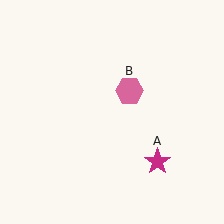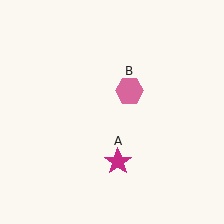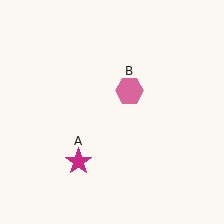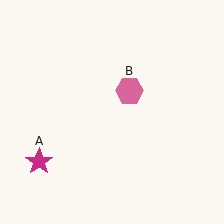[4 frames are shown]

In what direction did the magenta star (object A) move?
The magenta star (object A) moved left.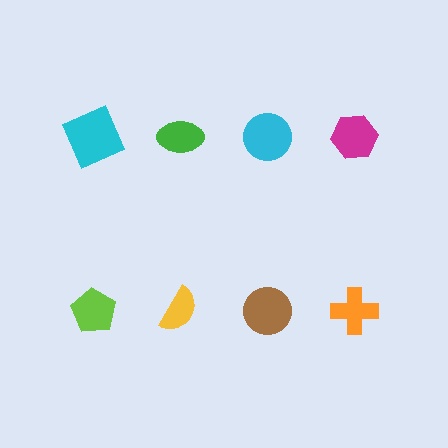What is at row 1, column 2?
A green ellipse.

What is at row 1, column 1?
A cyan square.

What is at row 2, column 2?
A yellow semicircle.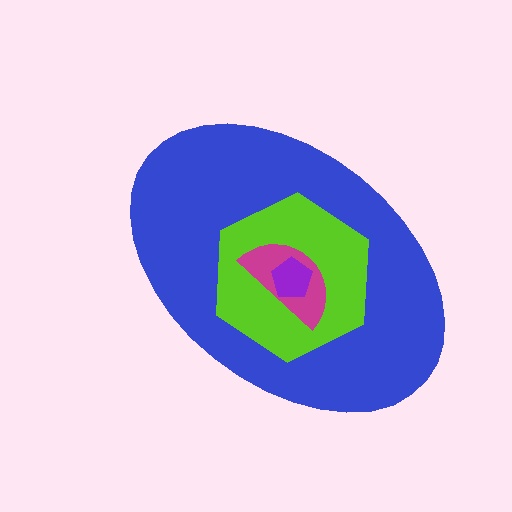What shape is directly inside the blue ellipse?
The lime hexagon.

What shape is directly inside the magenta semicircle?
The purple pentagon.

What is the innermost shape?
The purple pentagon.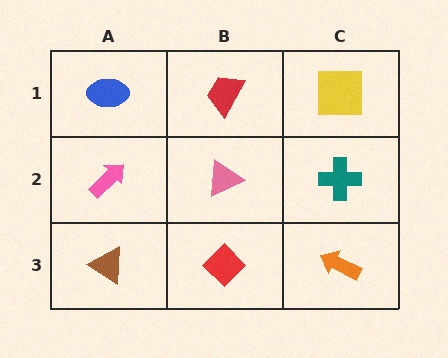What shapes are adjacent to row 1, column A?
A pink arrow (row 2, column A), a red trapezoid (row 1, column B).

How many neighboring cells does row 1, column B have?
3.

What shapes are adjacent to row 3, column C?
A teal cross (row 2, column C), a red diamond (row 3, column B).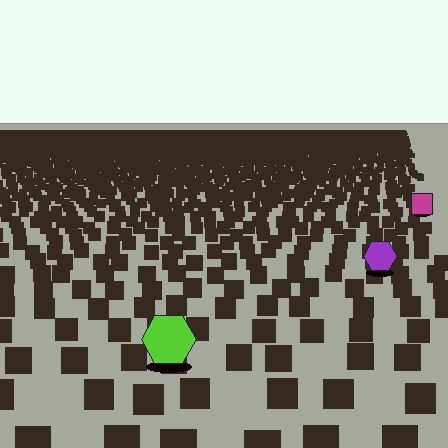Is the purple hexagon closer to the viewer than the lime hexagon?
No. The lime hexagon is closer — you can tell from the texture gradient: the ground texture is coarser near it.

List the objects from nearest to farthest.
From nearest to farthest: the lime hexagon, the purple hexagon, the magenta square.